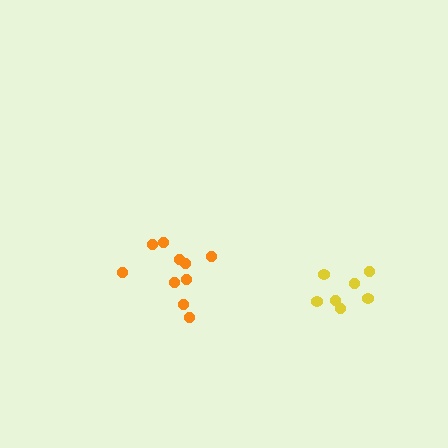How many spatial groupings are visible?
There are 2 spatial groupings.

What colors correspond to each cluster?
The clusters are colored: orange, yellow.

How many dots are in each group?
Group 1: 10 dots, Group 2: 7 dots (17 total).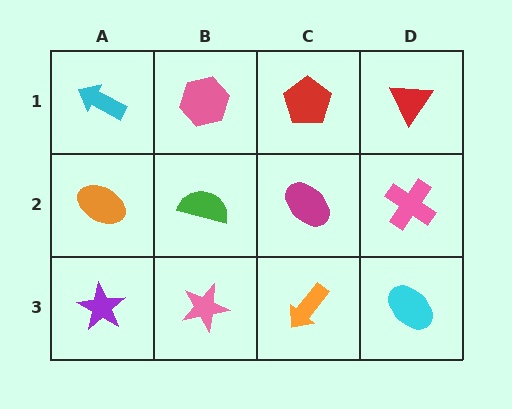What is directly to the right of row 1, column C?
A red triangle.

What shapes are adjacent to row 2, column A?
A cyan arrow (row 1, column A), a purple star (row 3, column A), a green semicircle (row 2, column B).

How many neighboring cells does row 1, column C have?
3.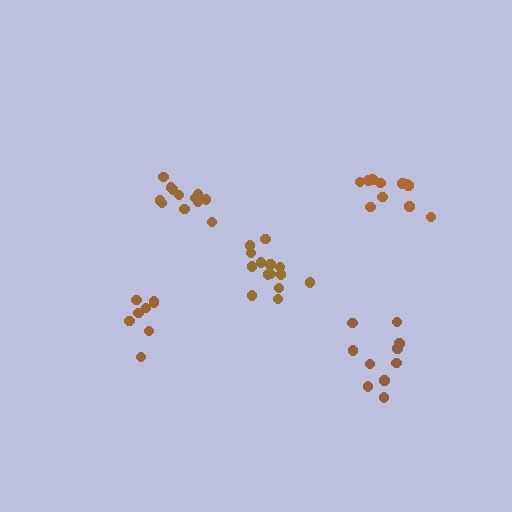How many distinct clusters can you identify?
There are 5 distinct clusters.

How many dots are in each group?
Group 1: 10 dots, Group 2: 8 dots, Group 3: 12 dots, Group 4: 11 dots, Group 5: 14 dots (55 total).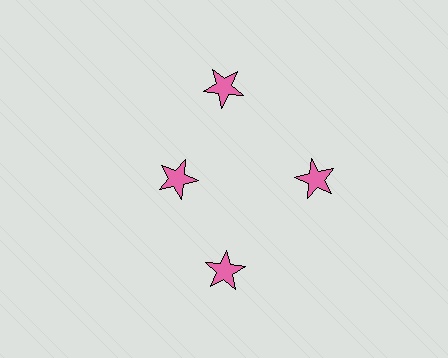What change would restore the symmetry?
The symmetry would be restored by moving it outward, back onto the ring so that all 4 stars sit at equal angles and equal distance from the center.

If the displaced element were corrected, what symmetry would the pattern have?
It would have 4-fold rotational symmetry — the pattern would map onto itself every 90 degrees.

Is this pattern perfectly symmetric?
No. The 4 pink stars are arranged in a ring, but one element near the 9 o'clock position is pulled inward toward the center, breaking the 4-fold rotational symmetry.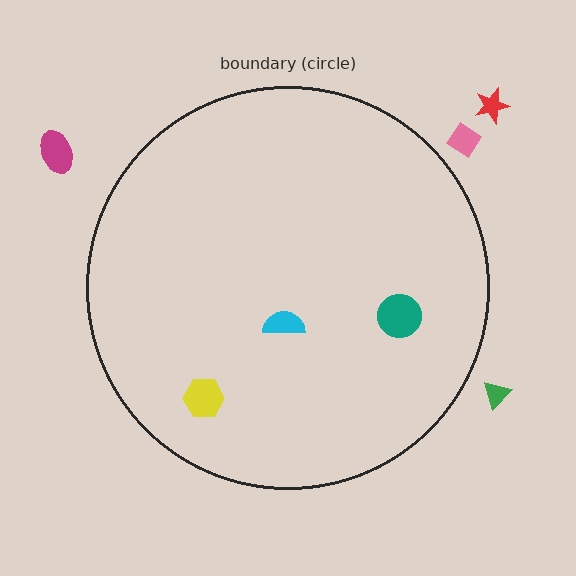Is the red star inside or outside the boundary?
Outside.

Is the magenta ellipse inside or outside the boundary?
Outside.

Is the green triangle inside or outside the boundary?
Outside.